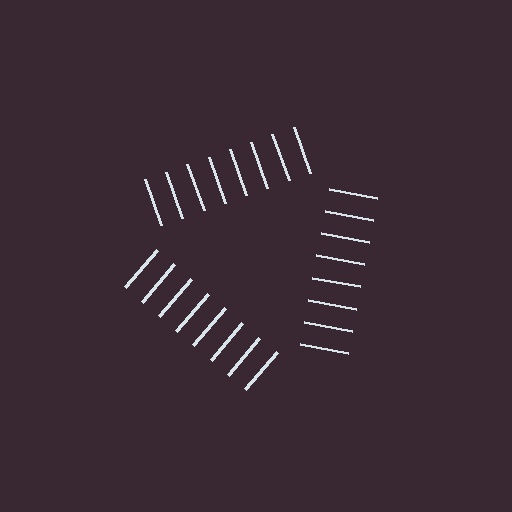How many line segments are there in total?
24 — 8 along each of the 3 edges.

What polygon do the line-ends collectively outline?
An illusory triangle — the line segments terminate on its edges but no continuous stroke is drawn.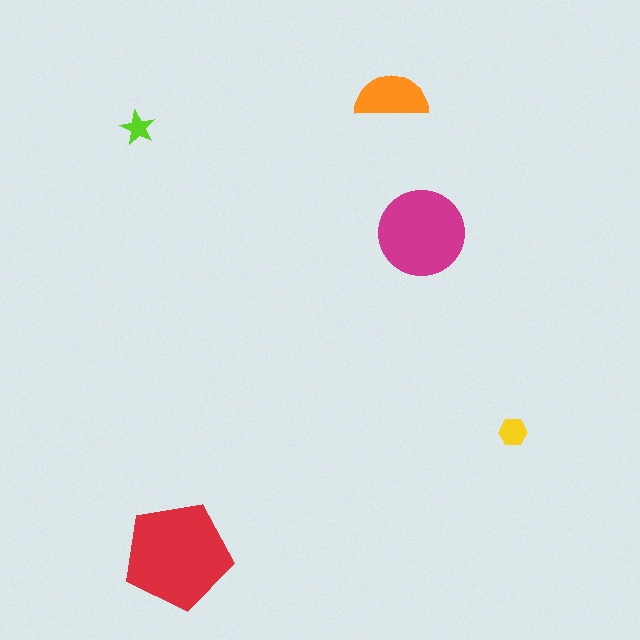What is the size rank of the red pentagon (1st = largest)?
1st.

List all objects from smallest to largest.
The lime star, the yellow hexagon, the orange semicircle, the magenta circle, the red pentagon.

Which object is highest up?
The orange semicircle is topmost.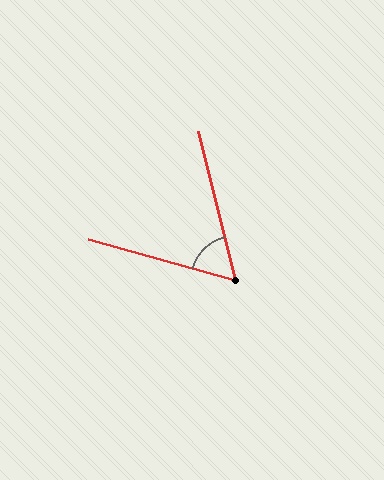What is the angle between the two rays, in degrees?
Approximately 61 degrees.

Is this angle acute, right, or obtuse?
It is acute.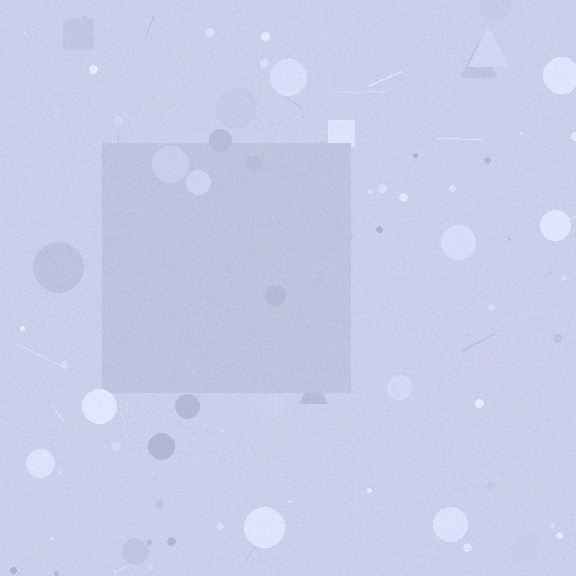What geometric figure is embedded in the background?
A square is embedded in the background.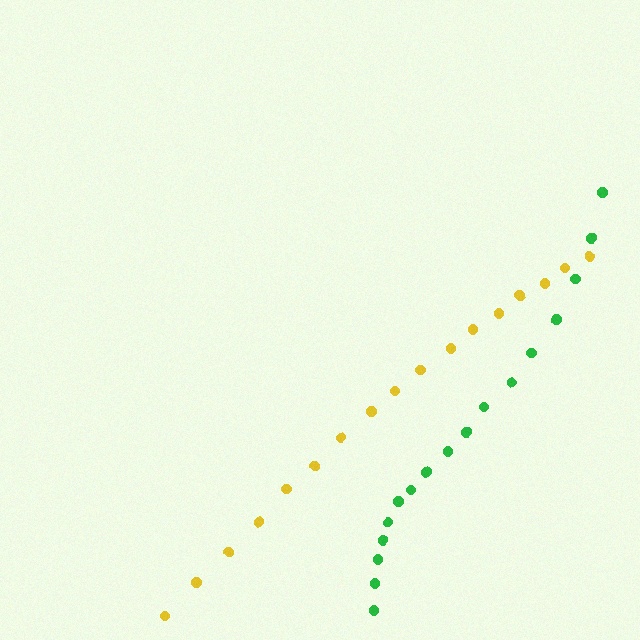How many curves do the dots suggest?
There are 2 distinct paths.